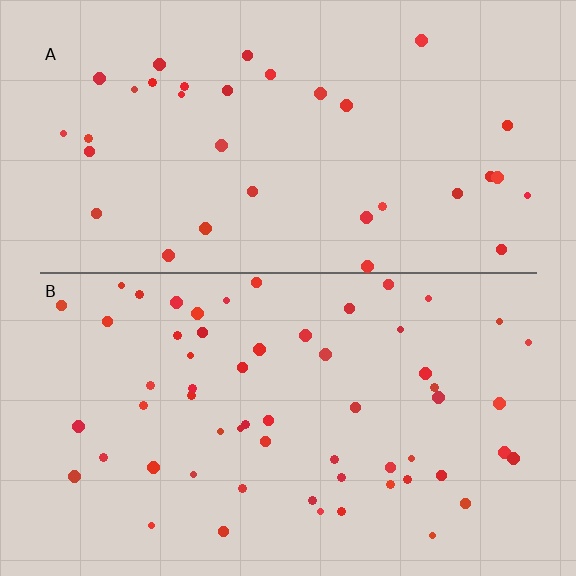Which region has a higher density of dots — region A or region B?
B (the bottom).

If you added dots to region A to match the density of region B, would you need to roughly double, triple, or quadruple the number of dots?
Approximately double.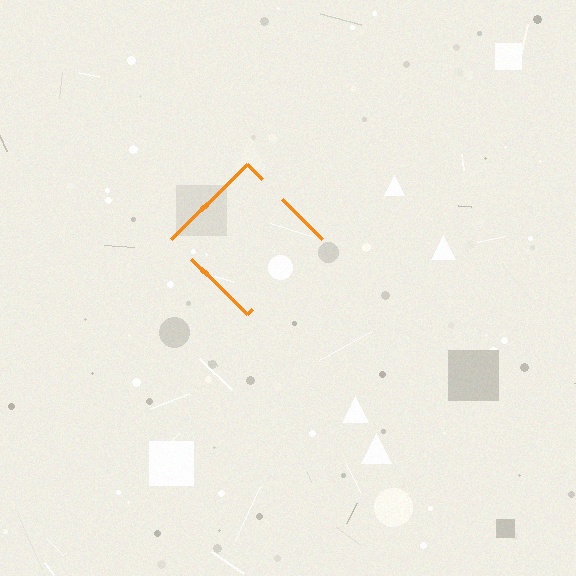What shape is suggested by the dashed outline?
The dashed outline suggests a diamond.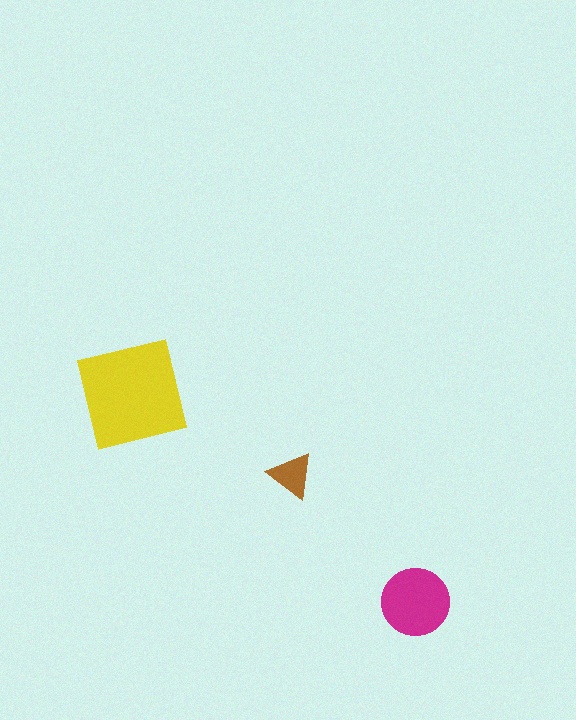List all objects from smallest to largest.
The brown triangle, the magenta circle, the yellow square.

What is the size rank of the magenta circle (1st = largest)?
2nd.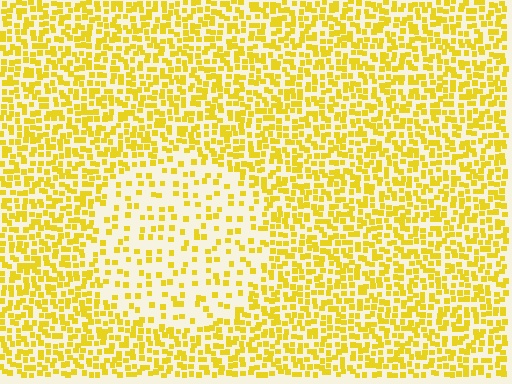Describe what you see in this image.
The image contains small yellow elements arranged at two different densities. A circle-shaped region is visible where the elements are less densely packed than the surrounding area.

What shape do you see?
I see a circle.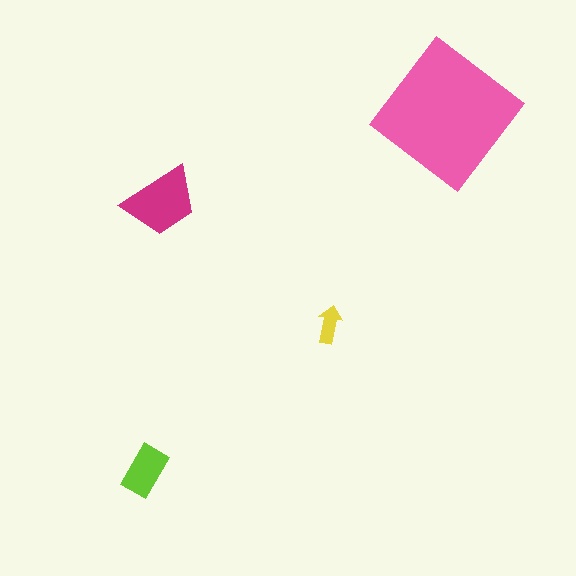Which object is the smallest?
The yellow arrow.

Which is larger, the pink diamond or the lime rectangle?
The pink diamond.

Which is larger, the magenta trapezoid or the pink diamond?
The pink diamond.